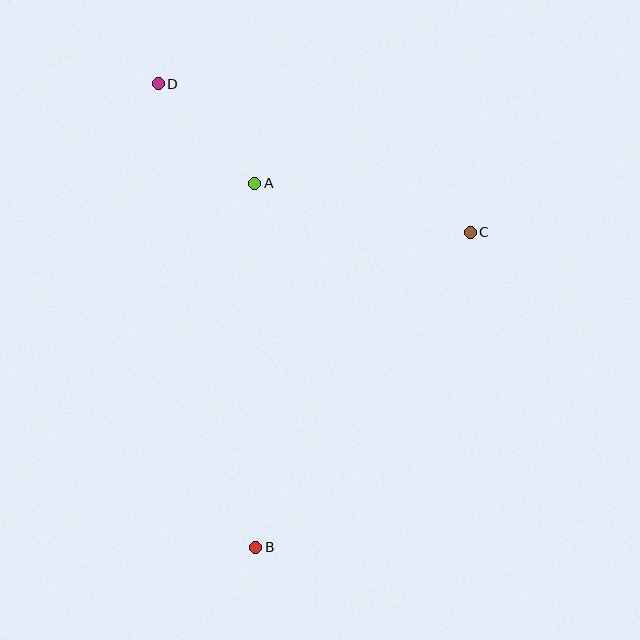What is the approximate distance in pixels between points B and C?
The distance between B and C is approximately 381 pixels.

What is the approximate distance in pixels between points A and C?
The distance between A and C is approximately 221 pixels.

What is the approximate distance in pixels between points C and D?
The distance between C and D is approximately 345 pixels.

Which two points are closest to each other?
Points A and D are closest to each other.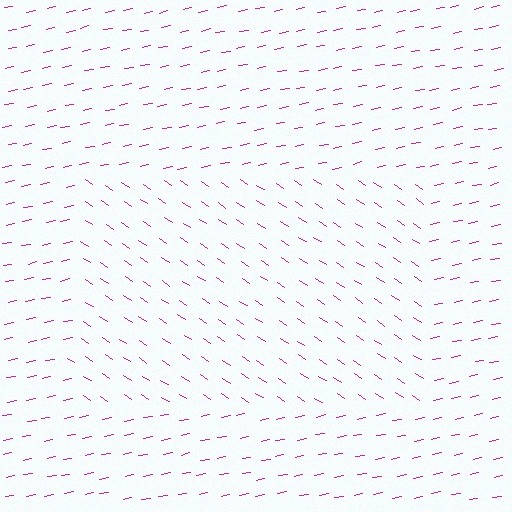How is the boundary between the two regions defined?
The boundary is defined purely by a change in line orientation (approximately 45 degrees difference). All lines are the same color and thickness.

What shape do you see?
I see a rectangle.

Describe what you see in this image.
The image is filled with small magenta line segments. A rectangle region in the image has lines oriented differently from the surrounding lines, creating a visible texture boundary.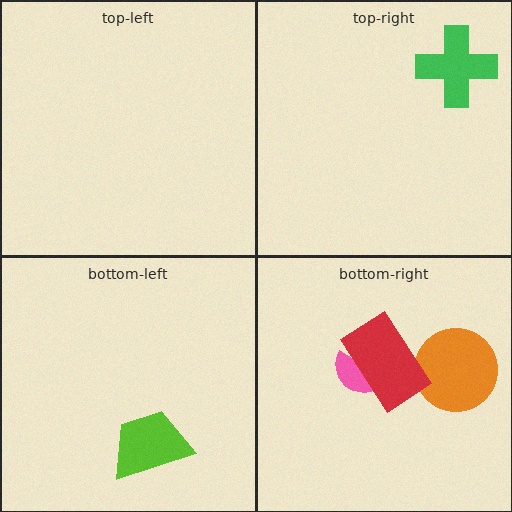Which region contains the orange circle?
The bottom-right region.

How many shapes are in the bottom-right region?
3.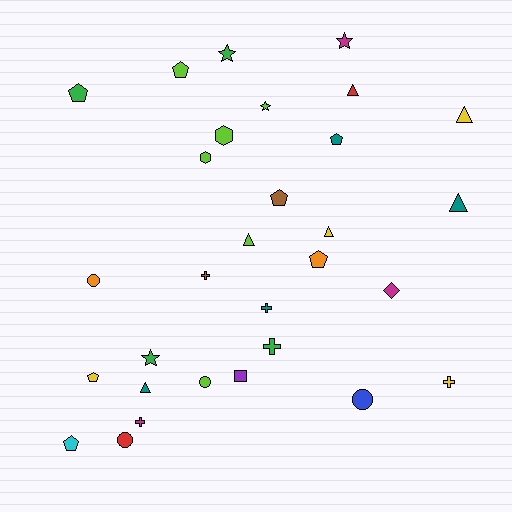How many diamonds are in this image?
There is 1 diamond.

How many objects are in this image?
There are 30 objects.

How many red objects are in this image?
There are 2 red objects.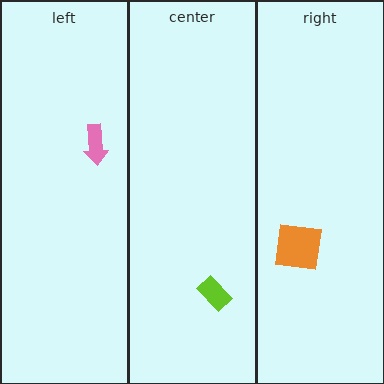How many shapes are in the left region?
1.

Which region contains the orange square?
The right region.